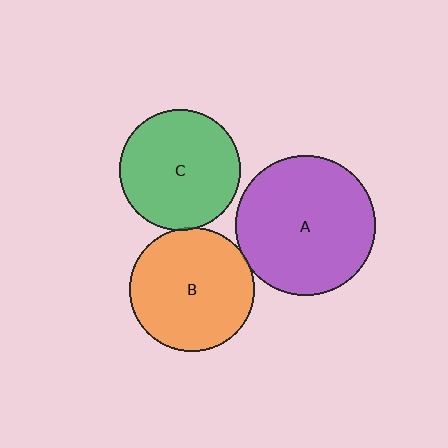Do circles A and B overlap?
Yes.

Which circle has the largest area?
Circle A (purple).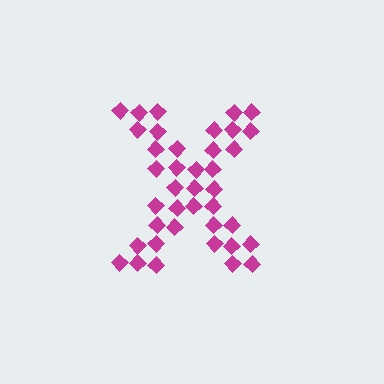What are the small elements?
The small elements are diamonds.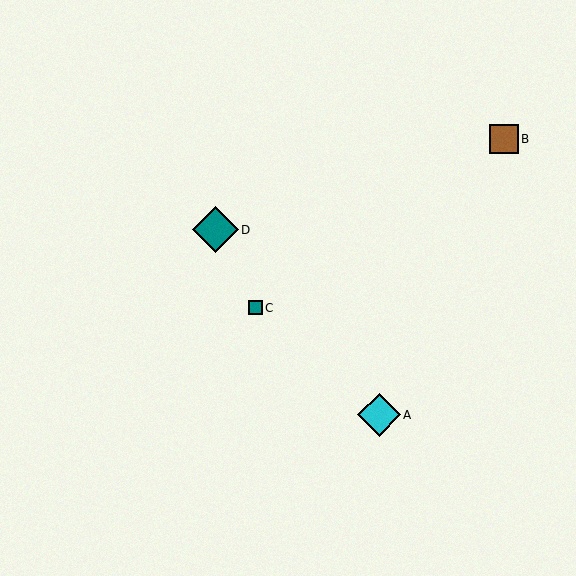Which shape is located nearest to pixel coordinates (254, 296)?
The teal square (labeled C) at (255, 308) is nearest to that location.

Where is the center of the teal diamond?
The center of the teal diamond is at (215, 230).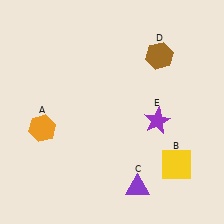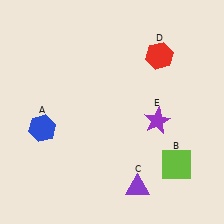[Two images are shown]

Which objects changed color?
A changed from orange to blue. B changed from yellow to lime. D changed from brown to red.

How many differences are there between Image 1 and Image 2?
There are 3 differences between the two images.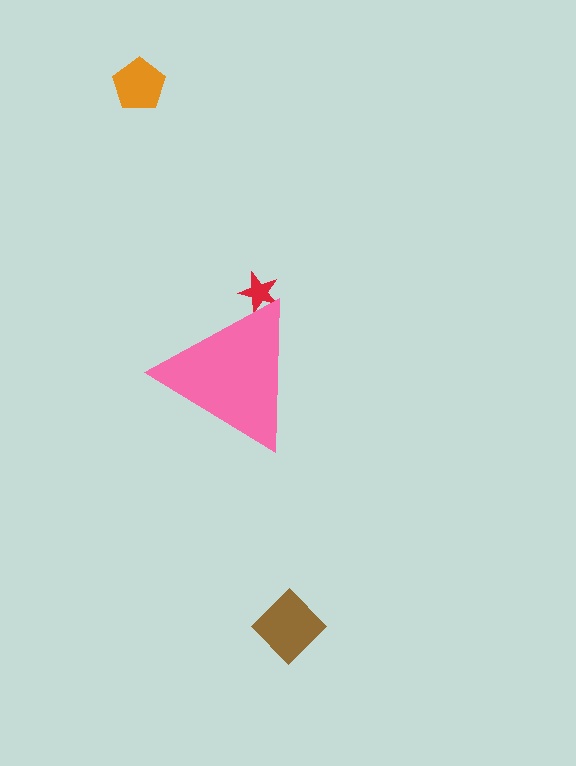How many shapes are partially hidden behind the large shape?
1 shape is partially hidden.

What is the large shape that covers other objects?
A pink triangle.